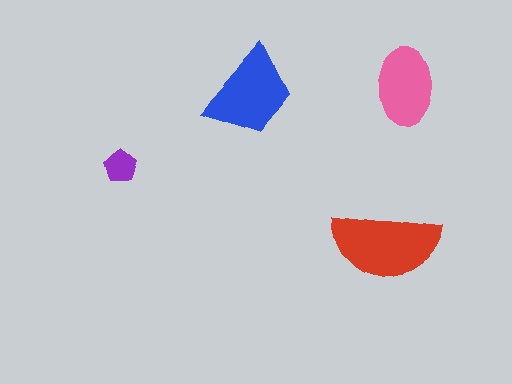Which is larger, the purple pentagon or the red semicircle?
The red semicircle.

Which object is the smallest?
The purple pentagon.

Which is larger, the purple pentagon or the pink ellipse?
The pink ellipse.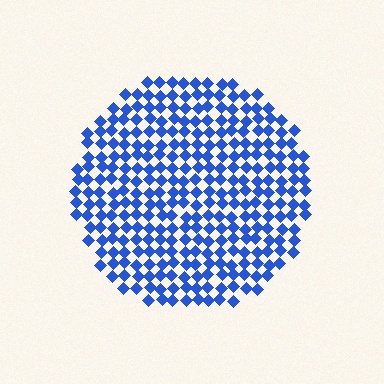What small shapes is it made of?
It is made of small diamonds.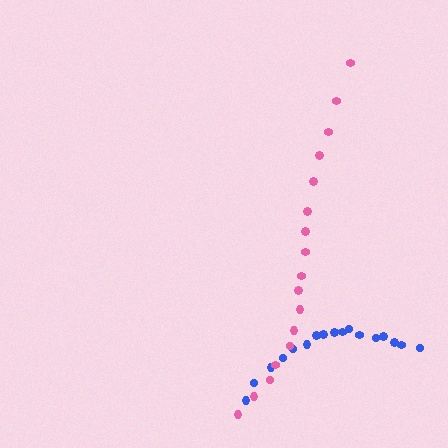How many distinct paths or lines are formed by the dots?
There are 2 distinct paths.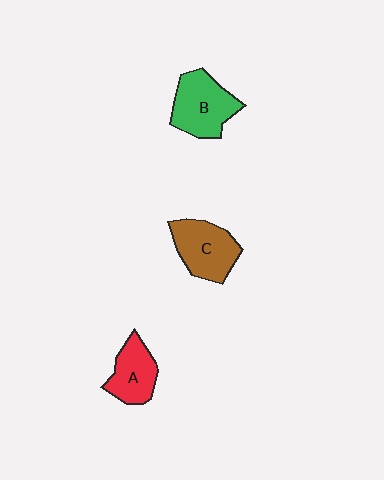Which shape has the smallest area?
Shape A (red).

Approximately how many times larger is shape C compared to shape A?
Approximately 1.3 times.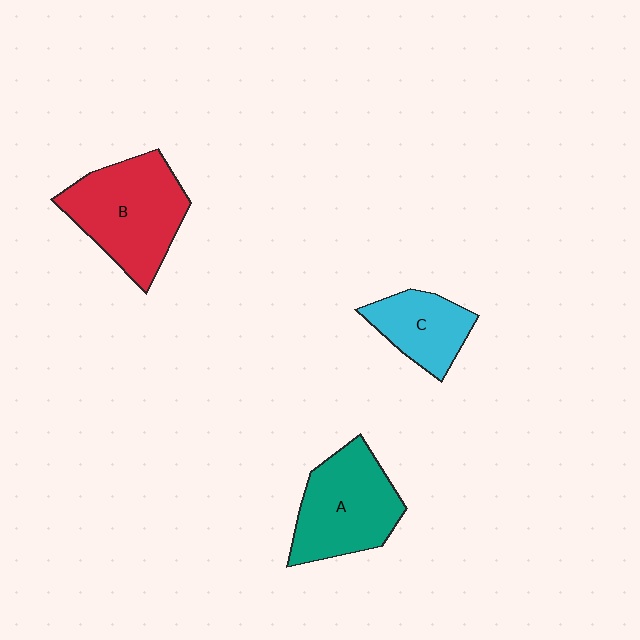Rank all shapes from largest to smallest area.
From largest to smallest: B (red), A (teal), C (cyan).